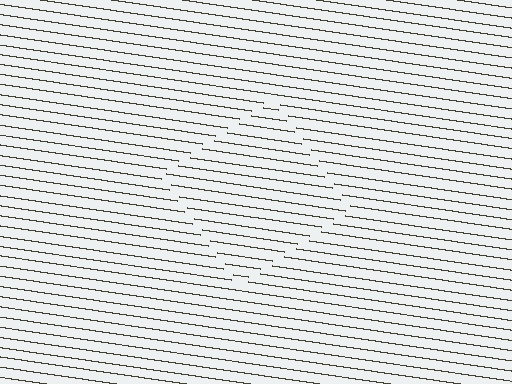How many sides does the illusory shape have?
4 sides — the line-ends trace a square.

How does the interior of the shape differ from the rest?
The interior of the shape contains the same grating, shifted by half a period — the contour is defined by the phase discontinuity where line-ends from the inner and outer gratings abut.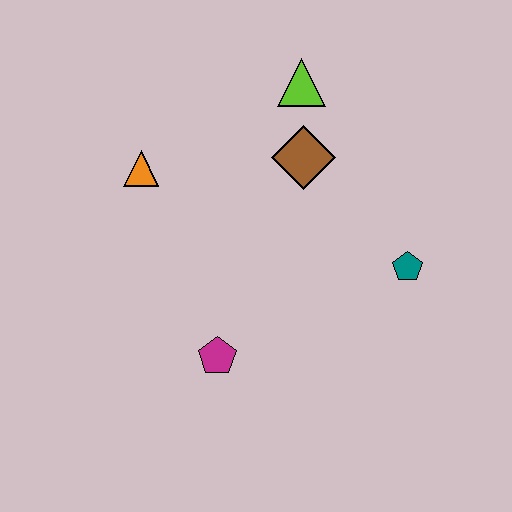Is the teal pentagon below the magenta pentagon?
No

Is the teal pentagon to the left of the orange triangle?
No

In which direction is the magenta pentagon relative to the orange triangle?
The magenta pentagon is below the orange triangle.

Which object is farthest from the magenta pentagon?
The lime triangle is farthest from the magenta pentagon.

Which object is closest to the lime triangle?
The brown diamond is closest to the lime triangle.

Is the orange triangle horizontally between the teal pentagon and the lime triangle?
No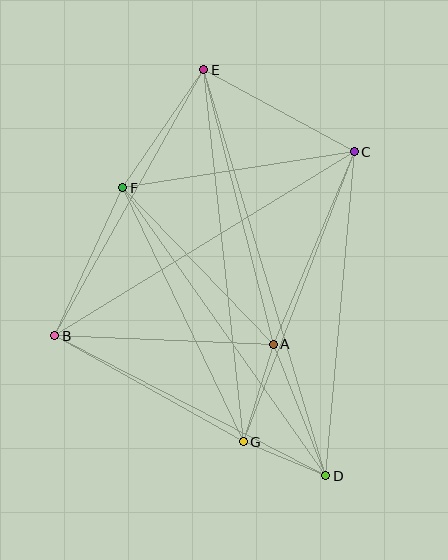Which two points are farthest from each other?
Points D and E are farthest from each other.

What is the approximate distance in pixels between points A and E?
The distance between A and E is approximately 283 pixels.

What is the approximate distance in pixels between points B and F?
The distance between B and F is approximately 163 pixels.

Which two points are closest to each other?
Points D and G are closest to each other.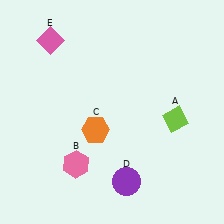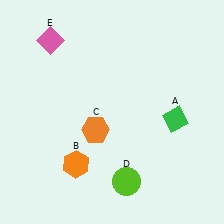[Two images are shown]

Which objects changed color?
A changed from lime to green. B changed from pink to orange. D changed from purple to lime.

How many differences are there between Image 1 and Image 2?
There are 3 differences between the two images.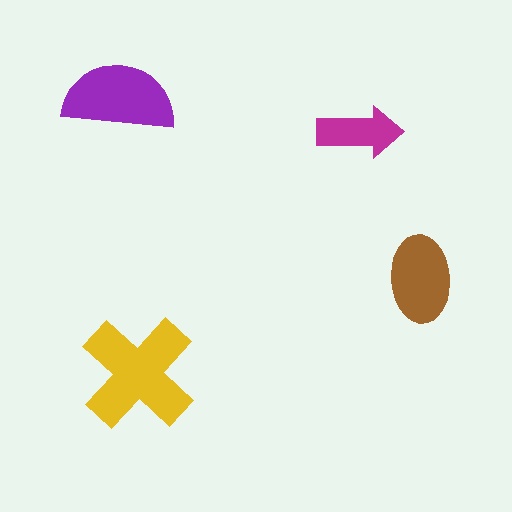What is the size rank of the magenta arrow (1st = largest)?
4th.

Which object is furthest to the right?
The brown ellipse is rightmost.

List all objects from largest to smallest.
The yellow cross, the purple semicircle, the brown ellipse, the magenta arrow.